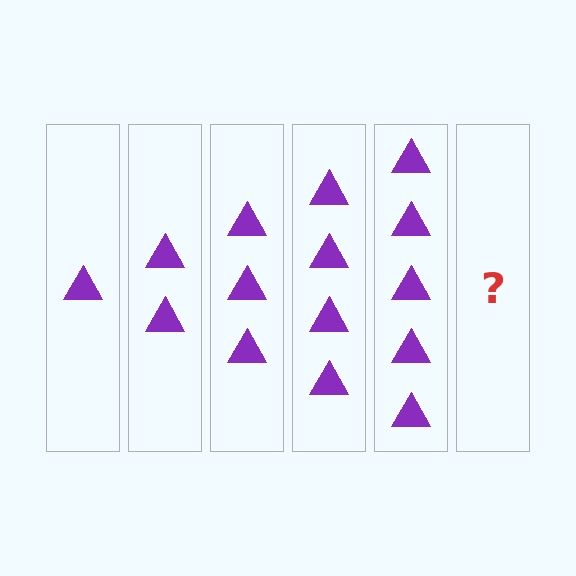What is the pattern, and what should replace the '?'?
The pattern is that each step adds one more triangle. The '?' should be 6 triangles.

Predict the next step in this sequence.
The next step is 6 triangles.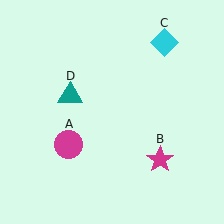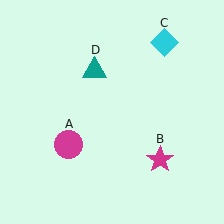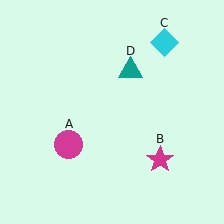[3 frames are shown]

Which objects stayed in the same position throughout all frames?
Magenta circle (object A) and magenta star (object B) and cyan diamond (object C) remained stationary.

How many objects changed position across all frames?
1 object changed position: teal triangle (object D).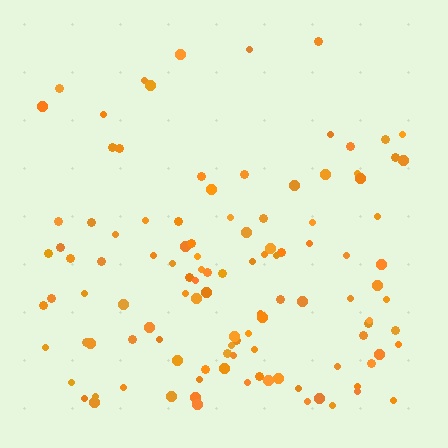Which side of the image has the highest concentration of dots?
The bottom.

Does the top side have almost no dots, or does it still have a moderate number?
Still a moderate number, just noticeably fewer than the bottom.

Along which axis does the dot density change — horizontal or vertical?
Vertical.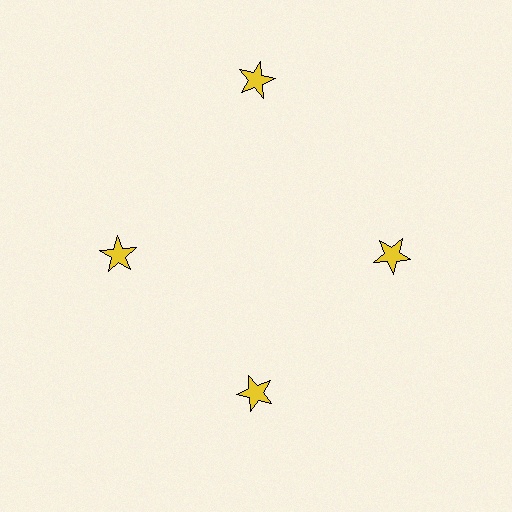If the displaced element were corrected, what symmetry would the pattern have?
It would have 4-fold rotational symmetry — the pattern would map onto itself every 90 degrees.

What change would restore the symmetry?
The symmetry would be restored by moving it inward, back onto the ring so that all 4 stars sit at equal angles and equal distance from the center.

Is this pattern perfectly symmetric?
No. The 4 yellow stars are arranged in a ring, but one element near the 12 o'clock position is pushed outward from the center, breaking the 4-fold rotational symmetry.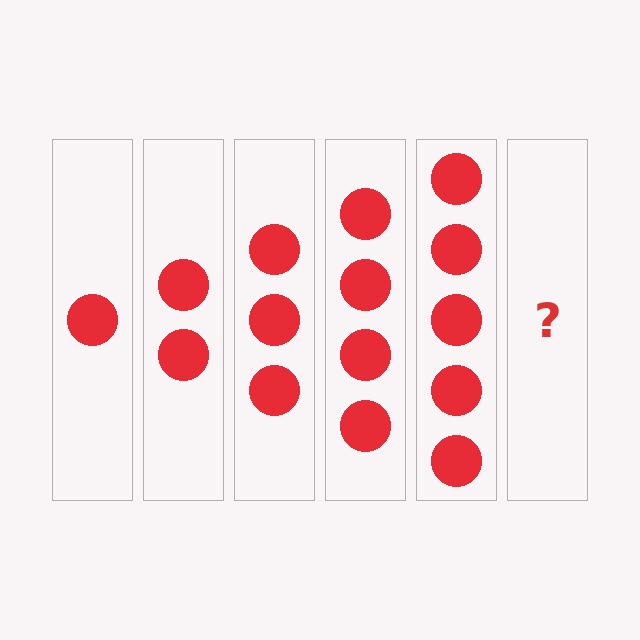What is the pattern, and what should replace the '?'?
The pattern is that each step adds one more circle. The '?' should be 6 circles.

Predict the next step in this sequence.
The next step is 6 circles.